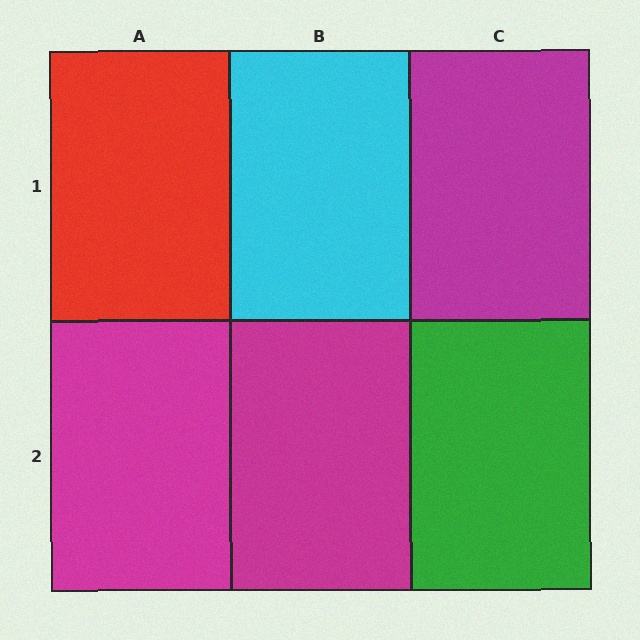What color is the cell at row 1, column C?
Magenta.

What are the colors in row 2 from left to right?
Magenta, magenta, green.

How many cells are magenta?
3 cells are magenta.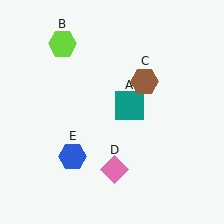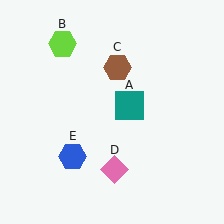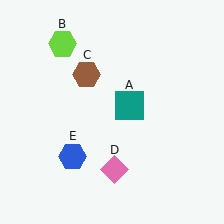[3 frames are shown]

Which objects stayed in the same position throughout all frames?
Teal square (object A) and lime hexagon (object B) and pink diamond (object D) and blue hexagon (object E) remained stationary.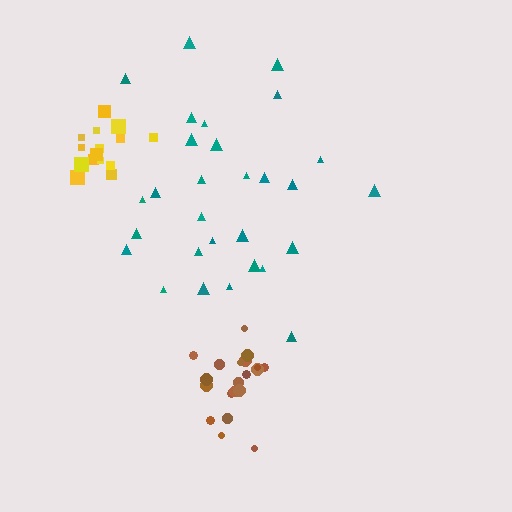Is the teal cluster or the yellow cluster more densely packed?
Yellow.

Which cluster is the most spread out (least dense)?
Teal.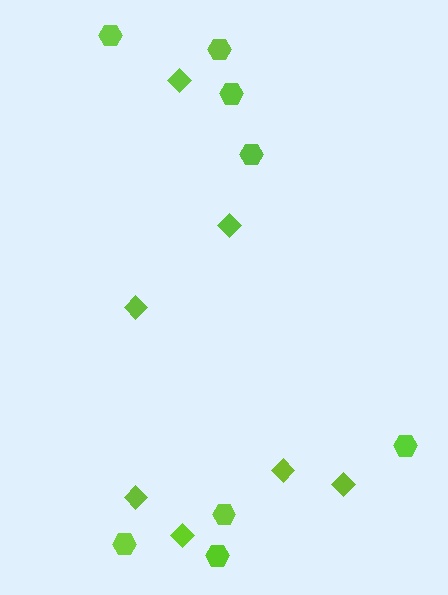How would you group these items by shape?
There are 2 groups: one group of hexagons (8) and one group of diamonds (7).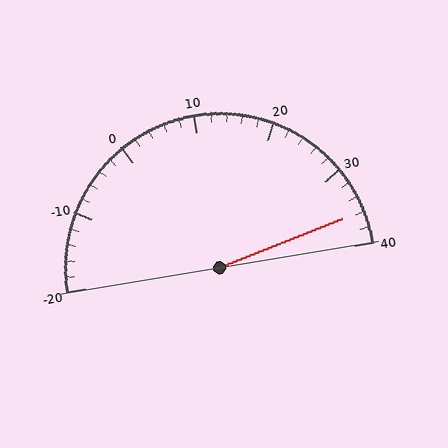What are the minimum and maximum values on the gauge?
The gauge ranges from -20 to 40.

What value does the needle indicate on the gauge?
The needle indicates approximately 36.